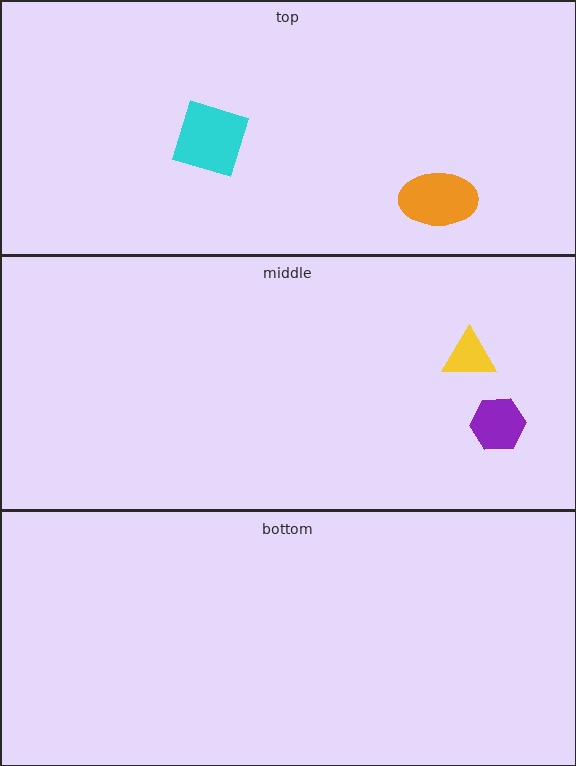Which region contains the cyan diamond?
The top region.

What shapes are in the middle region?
The purple hexagon, the yellow triangle.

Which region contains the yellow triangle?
The middle region.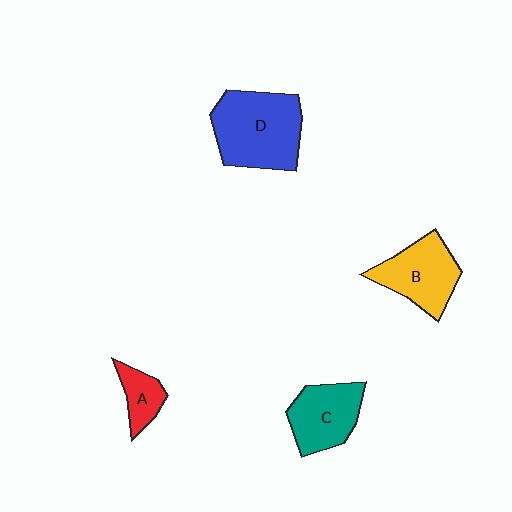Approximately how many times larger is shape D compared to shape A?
Approximately 2.9 times.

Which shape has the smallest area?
Shape A (red).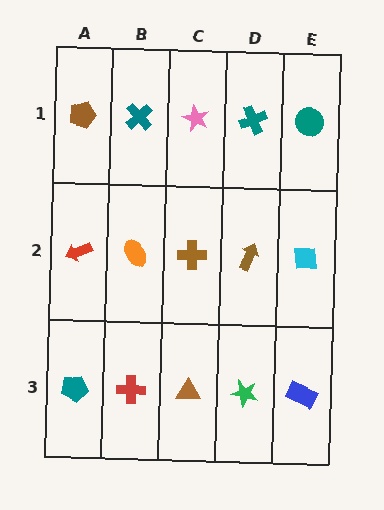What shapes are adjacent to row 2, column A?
A brown pentagon (row 1, column A), a teal pentagon (row 3, column A), an orange ellipse (row 2, column B).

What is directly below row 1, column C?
A brown cross.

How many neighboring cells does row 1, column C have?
3.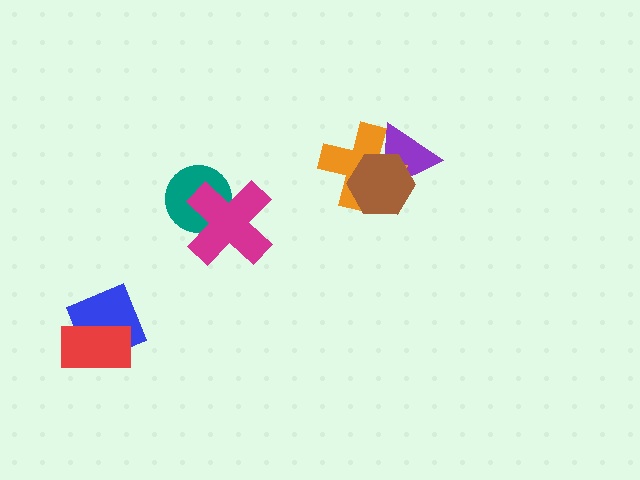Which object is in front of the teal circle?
The magenta cross is in front of the teal circle.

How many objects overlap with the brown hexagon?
2 objects overlap with the brown hexagon.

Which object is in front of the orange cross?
The brown hexagon is in front of the orange cross.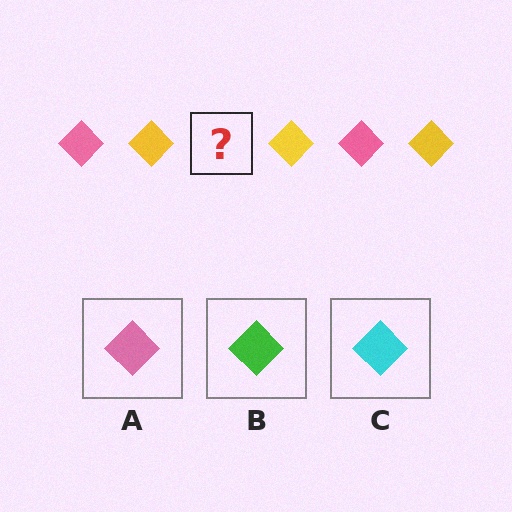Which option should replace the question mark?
Option A.